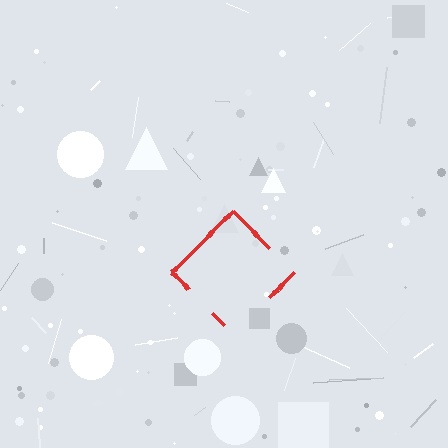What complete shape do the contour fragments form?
The contour fragments form a diamond.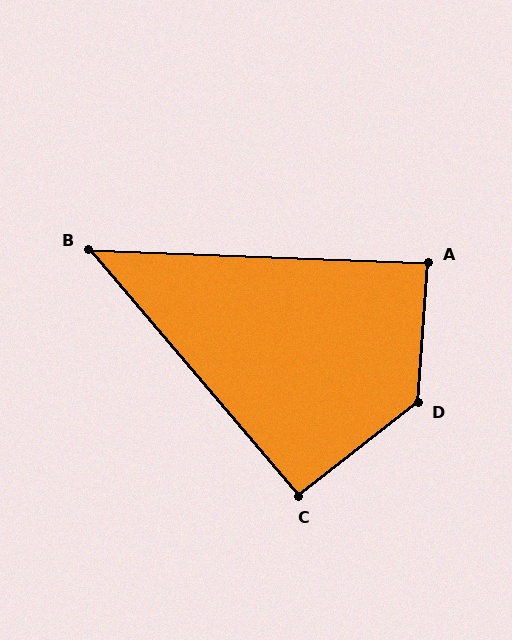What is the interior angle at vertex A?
Approximately 88 degrees (approximately right).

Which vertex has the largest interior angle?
D, at approximately 133 degrees.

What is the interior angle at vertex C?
Approximately 92 degrees (approximately right).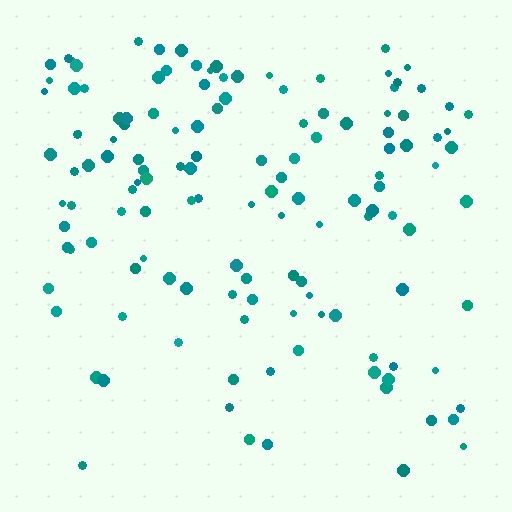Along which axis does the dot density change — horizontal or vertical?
Vertical.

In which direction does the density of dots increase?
From bottom to top, with the top side densest.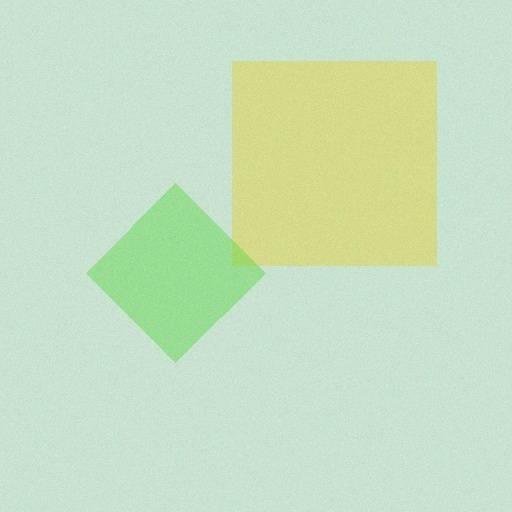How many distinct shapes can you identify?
There are 2 distinct shapes: a yellow square, a lime diamond.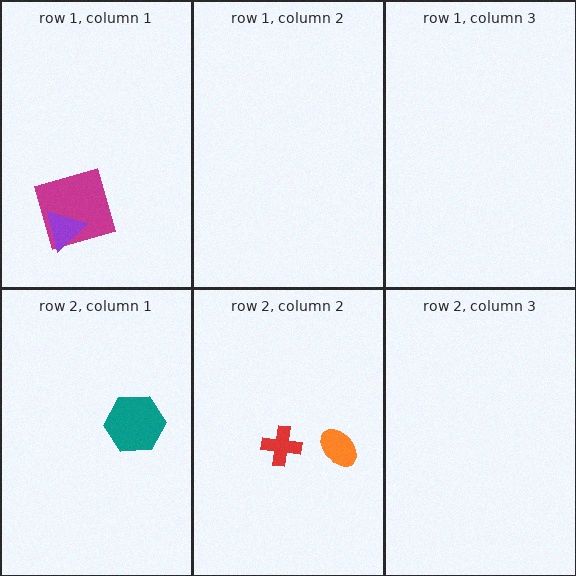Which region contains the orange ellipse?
The row 2, column 2 region.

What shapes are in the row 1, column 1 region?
The magenta square, the purple triangle.